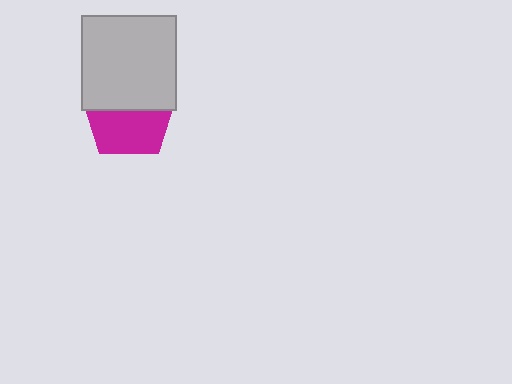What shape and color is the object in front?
The object in front is a light gray square.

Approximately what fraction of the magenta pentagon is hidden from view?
Roughly 50% of the magenta pentagon is hidden behind the light gray square.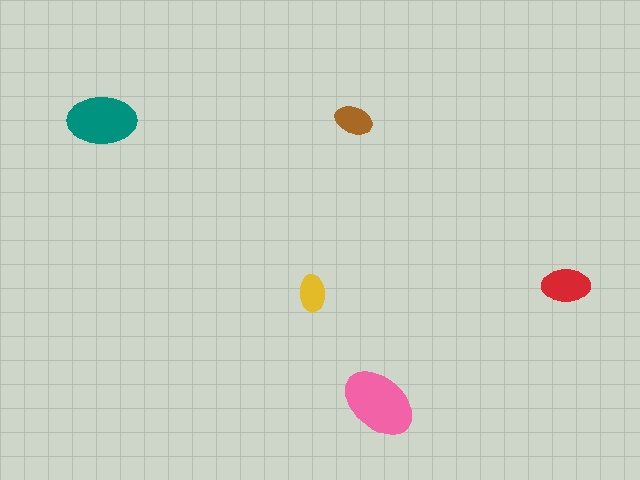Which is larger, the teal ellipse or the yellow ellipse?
The teal one.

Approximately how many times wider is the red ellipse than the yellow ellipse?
About 1.5 times wider.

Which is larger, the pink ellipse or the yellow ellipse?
The pink one.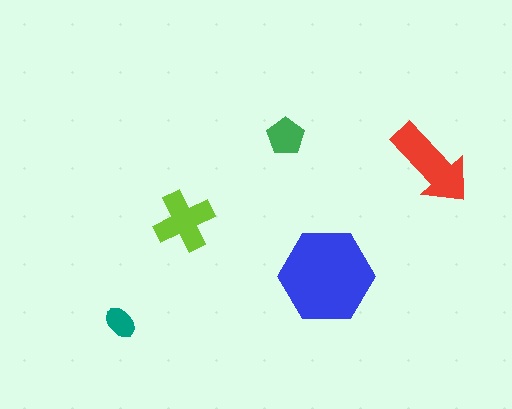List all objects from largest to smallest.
The blue hexagon, the red arrow, the lime cross, the green pentagon, the teal ellipse.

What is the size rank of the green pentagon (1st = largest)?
4th.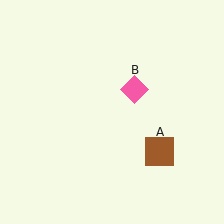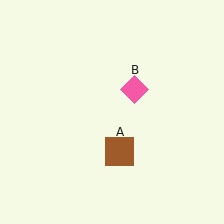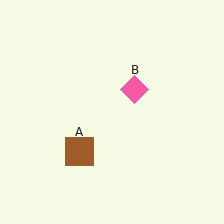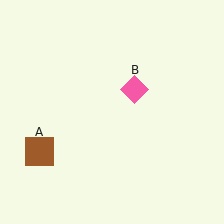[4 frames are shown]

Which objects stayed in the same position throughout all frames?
Pink diamond (object B) remained stationary.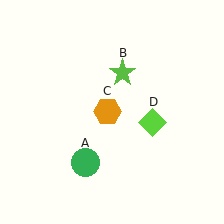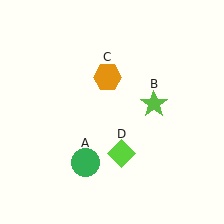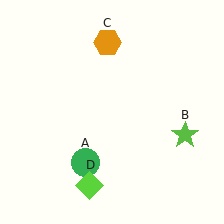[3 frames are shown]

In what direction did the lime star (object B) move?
The lime star (object B) moved down and to the right.